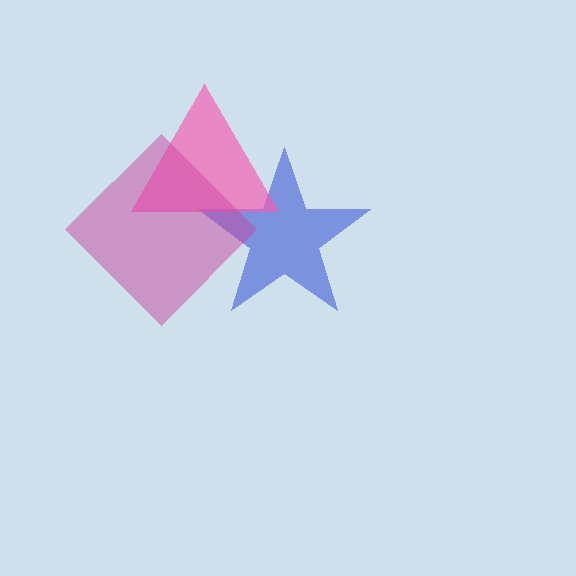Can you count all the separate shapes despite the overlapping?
Yes, there are 3 separate shapes.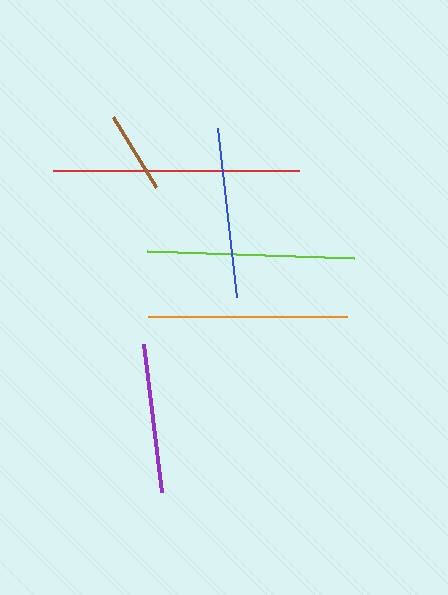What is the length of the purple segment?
The purple segment is approximately 149 pixels long.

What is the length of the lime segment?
The lime segment is approximately 207 pixels long.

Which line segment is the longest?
The red line is the longest at approximately 246 pixels.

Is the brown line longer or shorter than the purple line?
The purple line is longer than the brown line.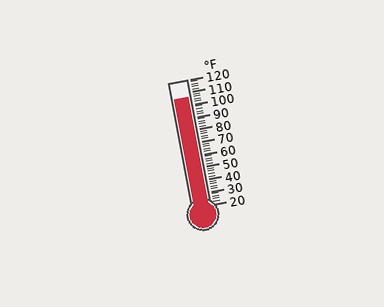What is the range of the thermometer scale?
The thermometer scale ranges from 20°F to 120°F.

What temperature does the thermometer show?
The thermometer shows approximately 106°F.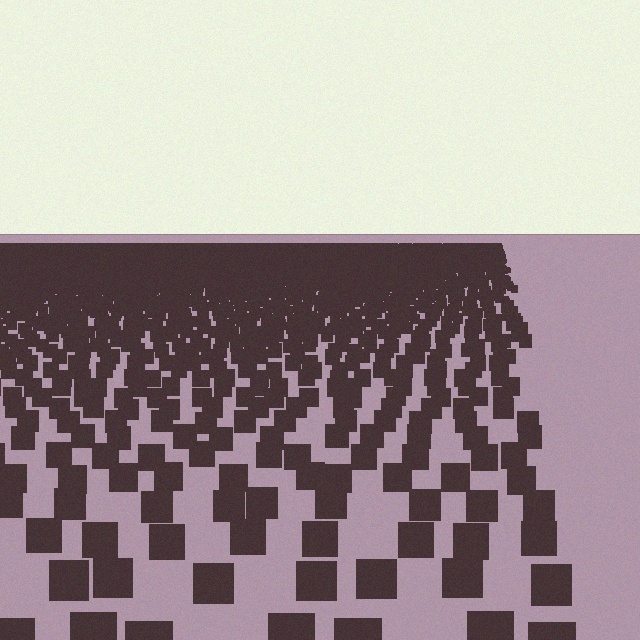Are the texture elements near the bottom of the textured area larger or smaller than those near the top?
Larger. Near the bottom, elements are closer to the viewer and appear at a bigger on-screen size.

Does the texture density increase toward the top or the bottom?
Density increases toward the top.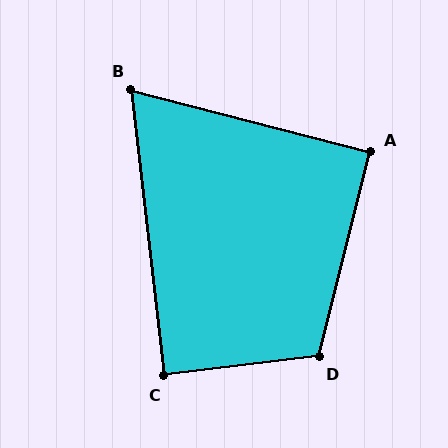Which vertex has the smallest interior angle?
B, at approximately 69 degrees.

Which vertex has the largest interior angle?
D, at approximately 111 degrees.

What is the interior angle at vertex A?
Approximately 91 degrees (approximately right).